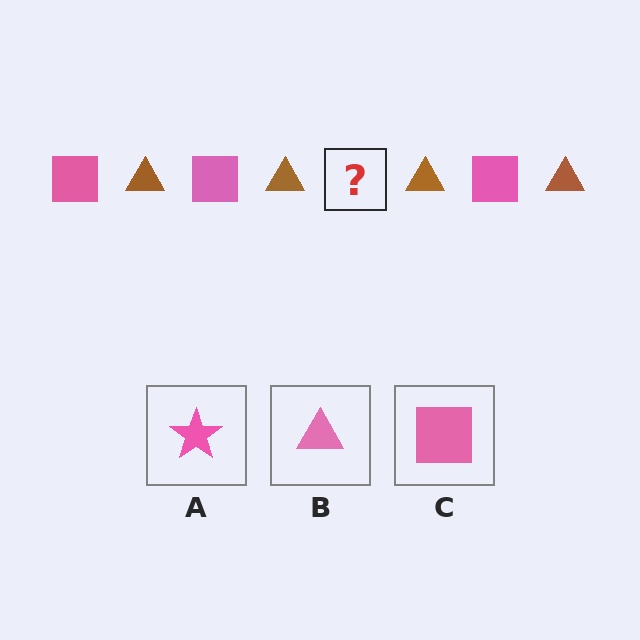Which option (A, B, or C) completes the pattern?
C.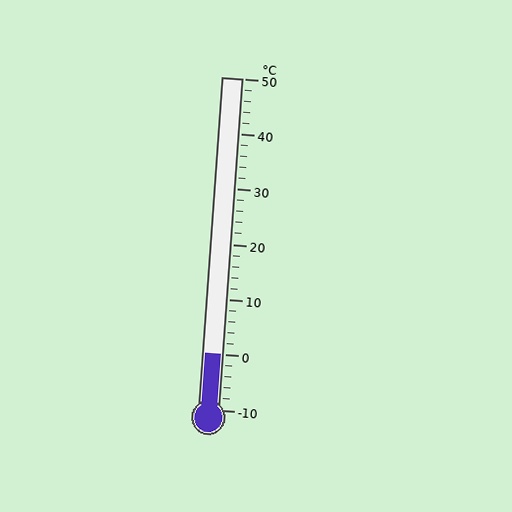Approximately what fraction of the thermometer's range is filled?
The thermometer is filled to approximately 15% of its range.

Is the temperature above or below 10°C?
The temperature is below 10°C.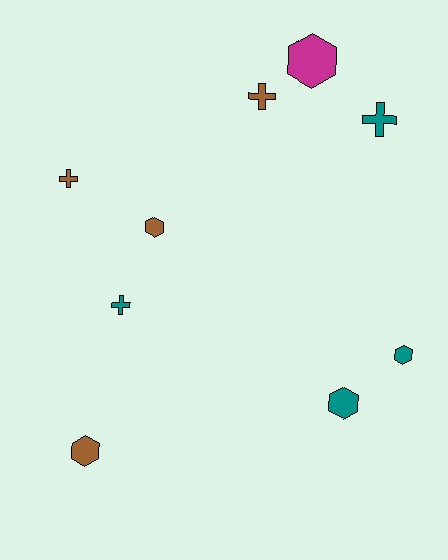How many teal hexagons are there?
There are 2 teal hexagons.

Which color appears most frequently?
Brown, with 4 objects.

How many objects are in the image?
There are 9 objects.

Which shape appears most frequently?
Hexagon, with 5 objects.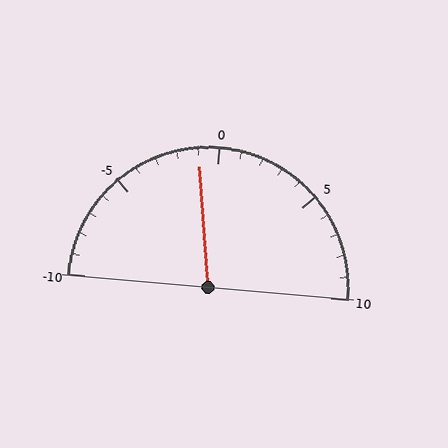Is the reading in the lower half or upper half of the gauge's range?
The reading is in the lower half of the range (-10 to 10).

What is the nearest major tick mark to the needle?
The nearest major tick mark is 0.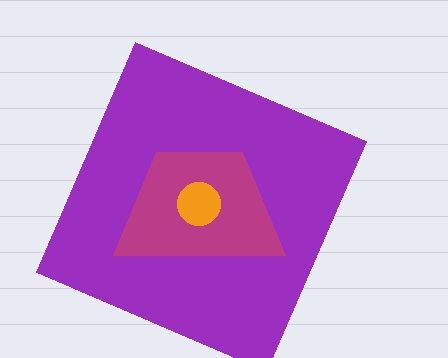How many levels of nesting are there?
3.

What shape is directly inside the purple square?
The magenta trapezoid.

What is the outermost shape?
The purple square.